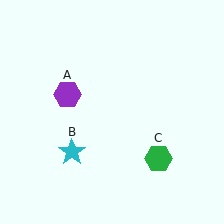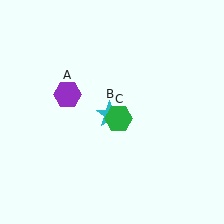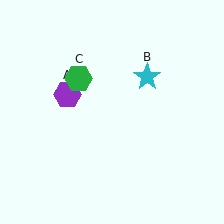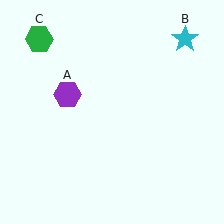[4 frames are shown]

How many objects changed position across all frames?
2 objects changed position: cyan star (object B), green hexagon (object C).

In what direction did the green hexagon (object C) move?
The green hexagon (object C) moved up and to the left.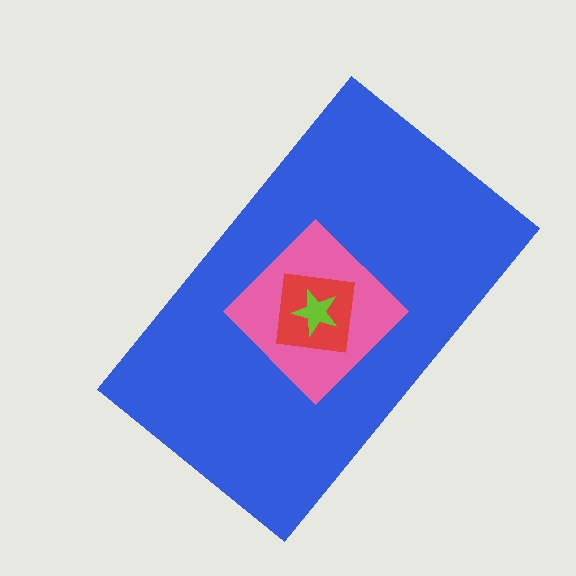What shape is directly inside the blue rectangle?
The pink diamond.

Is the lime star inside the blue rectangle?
Yes.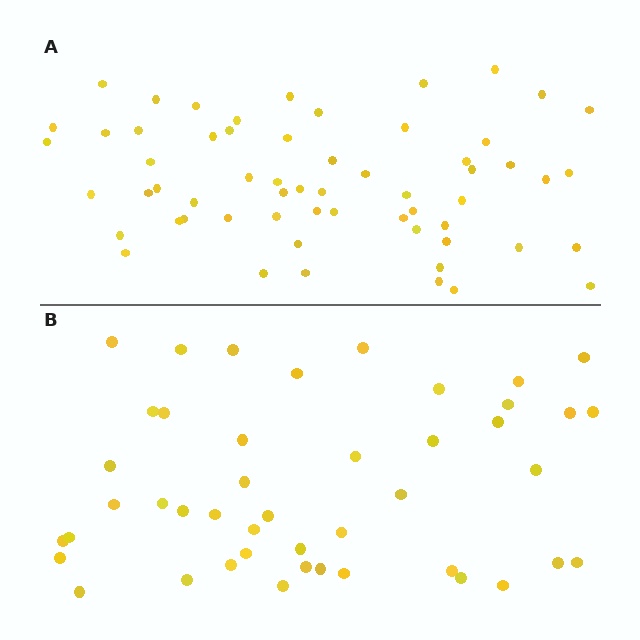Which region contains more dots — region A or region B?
Region A (the top region) has more dots.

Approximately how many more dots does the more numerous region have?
Region A has approximately 15 more dots than region B.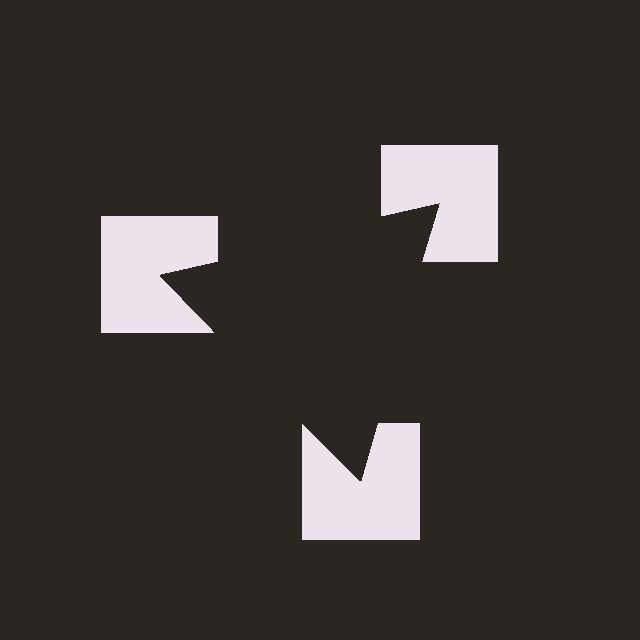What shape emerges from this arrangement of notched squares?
An illusory triangle — its edges are inferred from the aligned wedge cuts in the notched squares, not physically drawn.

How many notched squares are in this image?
There are 3 — one at each vertex of the illusory triangle.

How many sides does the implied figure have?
3 sides.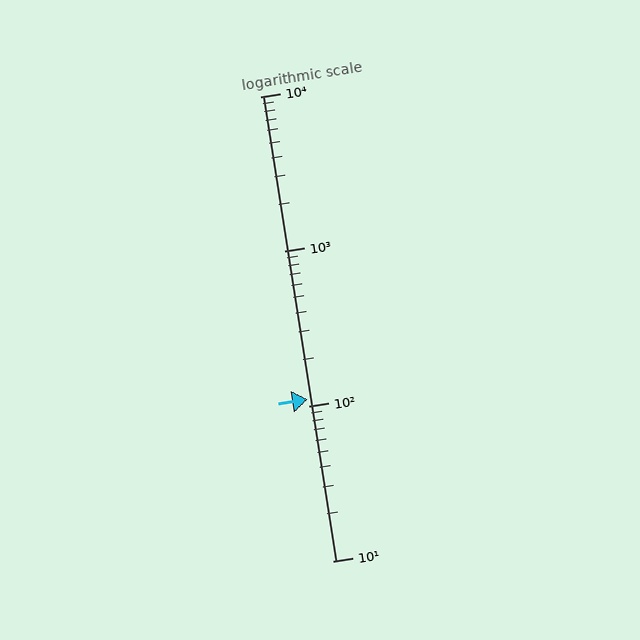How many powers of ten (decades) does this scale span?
The scale spans 3 decades, from 10 to 10000.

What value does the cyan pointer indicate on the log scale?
The pointer indicates approximately 110.